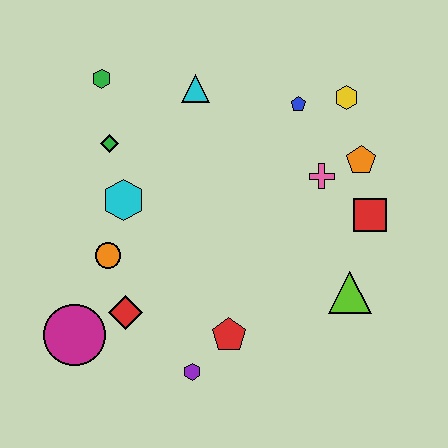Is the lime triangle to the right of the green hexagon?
Yes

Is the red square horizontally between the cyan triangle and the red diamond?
No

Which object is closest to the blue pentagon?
The yellow hexagon is closest to the blue pentagon.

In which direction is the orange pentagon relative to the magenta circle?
The orange pentagon is to the right of the magenta circle.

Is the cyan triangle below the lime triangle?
No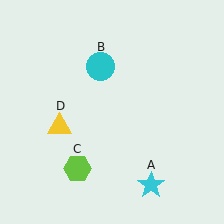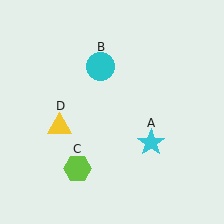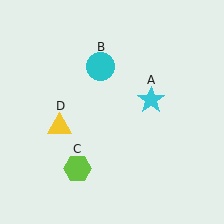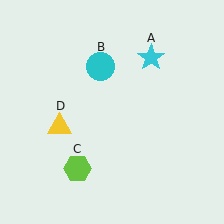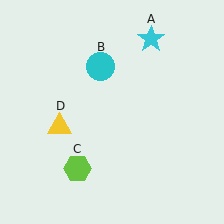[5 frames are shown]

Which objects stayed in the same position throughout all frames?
Cyan circle (object B) and lime hexagon (object C) and yellow triangle (object D) remained stationary.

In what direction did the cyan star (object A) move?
The cyan star (object A) moved up.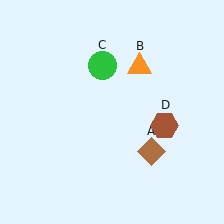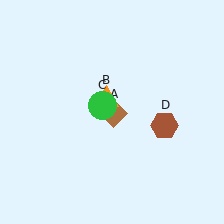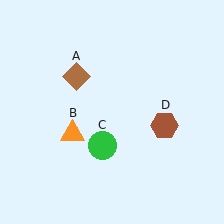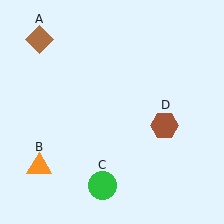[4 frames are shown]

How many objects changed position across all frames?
3 objects changed position: brown diamond (object A), orange triangle (object B), green circle (object C).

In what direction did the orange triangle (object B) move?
The orange triangle (object B) moved down and to the left.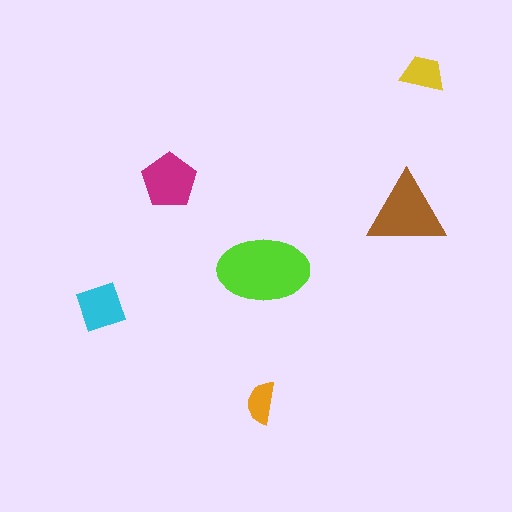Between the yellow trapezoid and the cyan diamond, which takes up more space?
The cyan diamond.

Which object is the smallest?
The orange semicircle.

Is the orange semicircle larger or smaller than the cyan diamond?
Smaller.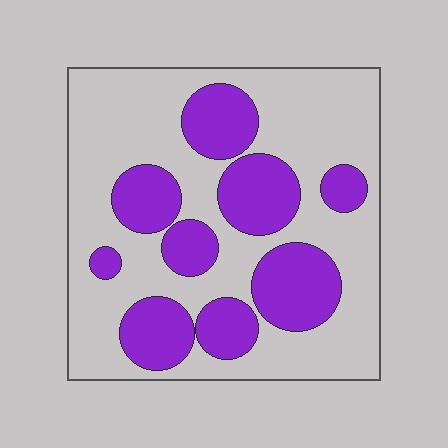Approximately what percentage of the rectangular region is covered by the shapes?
Approximately 35%.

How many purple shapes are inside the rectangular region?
9.